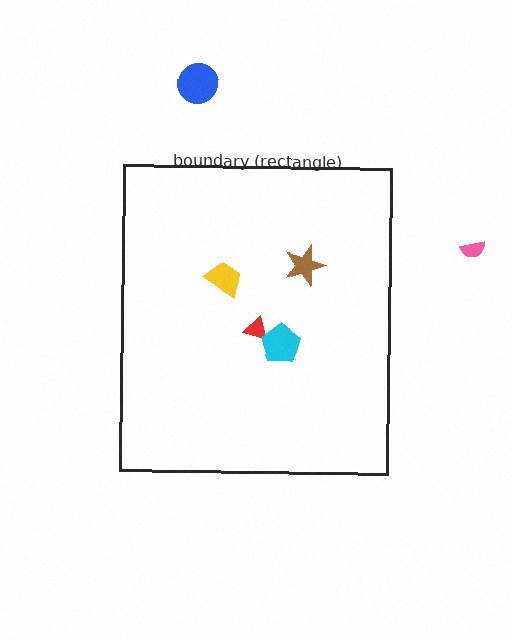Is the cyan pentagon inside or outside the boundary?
Inside.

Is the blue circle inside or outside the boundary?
Outside.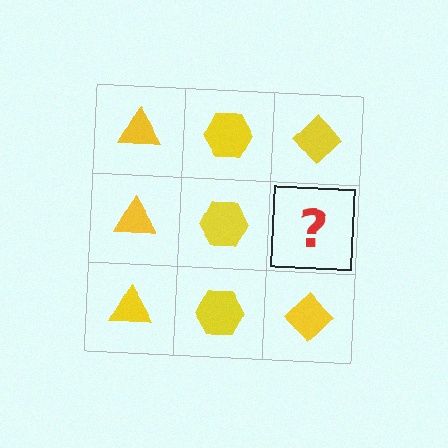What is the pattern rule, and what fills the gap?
The rule is that each column has a consistent shape. The gap should be filled with a yellow diamond.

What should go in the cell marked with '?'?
The missing cell should contain a yellow diamond.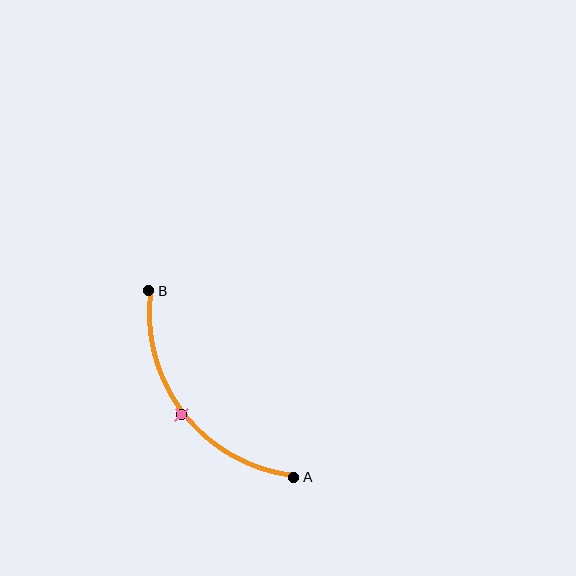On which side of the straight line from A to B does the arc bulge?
The arc bulges below and to the left of the straight line connecting A and B.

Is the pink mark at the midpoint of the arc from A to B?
Yes. The pink mark lies on the arc at equal arc-length from both A and B — it is the arc midpoint.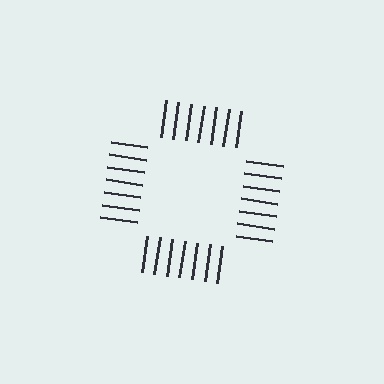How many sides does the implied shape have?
4 sides — the line-ends trace a square.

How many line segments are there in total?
28 — 7 along each of the 4 edges.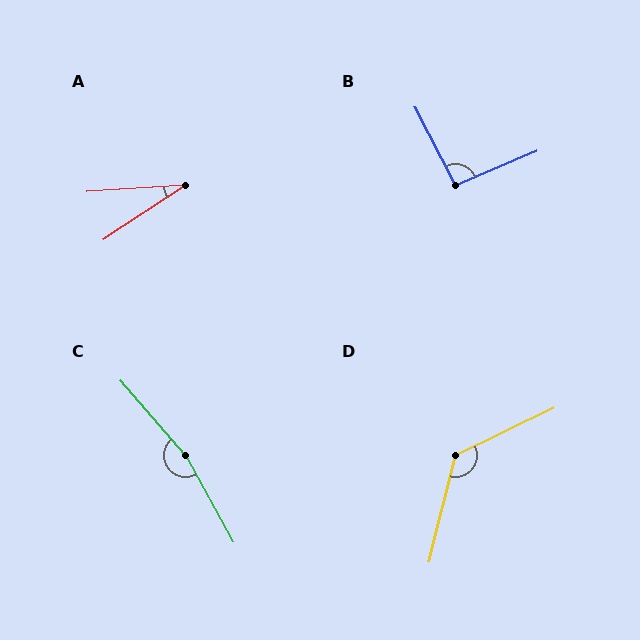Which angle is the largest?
C, at approximately 168 degrees.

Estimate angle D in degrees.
Approximately 130 degrees.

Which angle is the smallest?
A, at approximately 29 degrees.